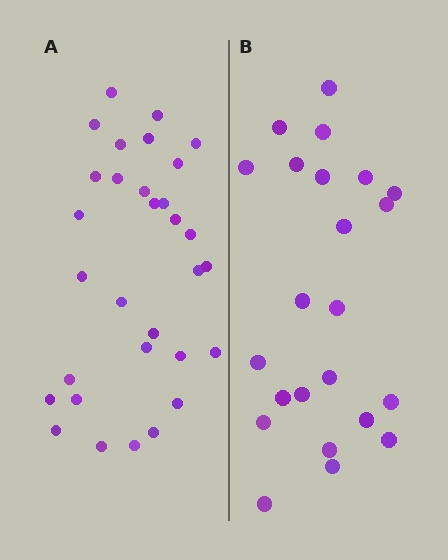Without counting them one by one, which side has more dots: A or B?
Region A (the left region) has more dots.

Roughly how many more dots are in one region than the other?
Region A has roughly 8 or so more dots than region B.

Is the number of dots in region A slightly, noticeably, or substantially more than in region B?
Region A has noticeably more, but not dramatically so. The ratio is roughly 1.3 to 1.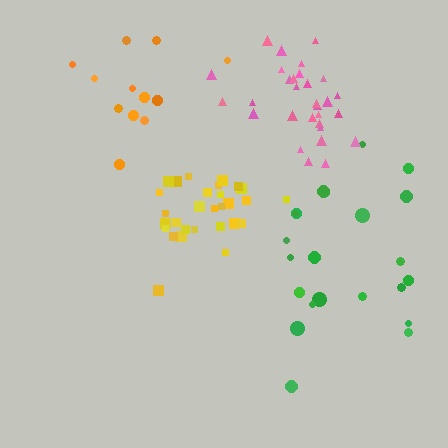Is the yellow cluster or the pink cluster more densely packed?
Yellow.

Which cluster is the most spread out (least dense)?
Green.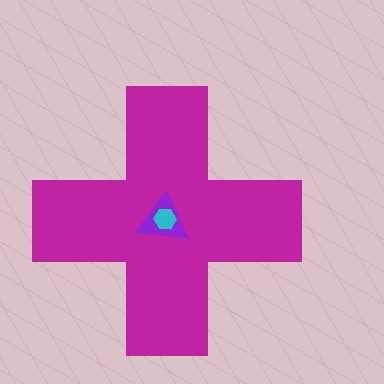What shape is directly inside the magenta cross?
The purple triangle.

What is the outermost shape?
The magenta cross.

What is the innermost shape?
The cyan hexagon.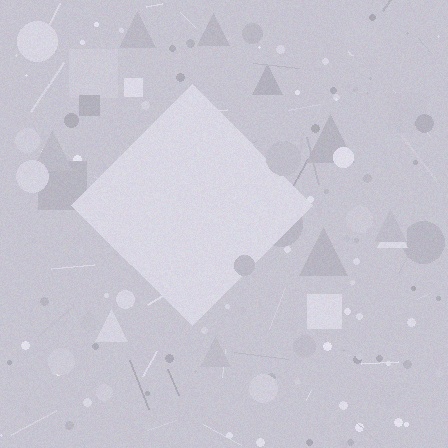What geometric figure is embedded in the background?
A diamond is embedded in the background.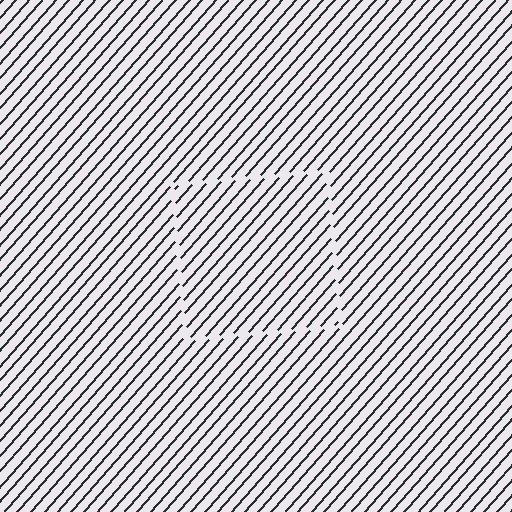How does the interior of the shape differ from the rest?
The interior of the shape contains the same grating, shifted by half a period — the contour is defined by the phase discontinuity where line-ends from the inner and outer gratings abut.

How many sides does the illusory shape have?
4 sides — the line-ends trace a square.